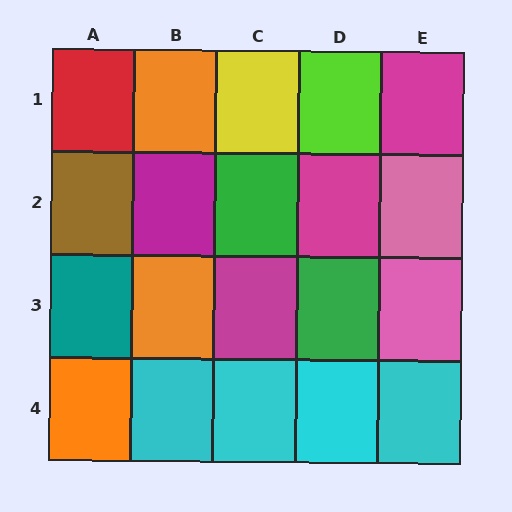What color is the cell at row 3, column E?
Pink.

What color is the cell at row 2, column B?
Magenta.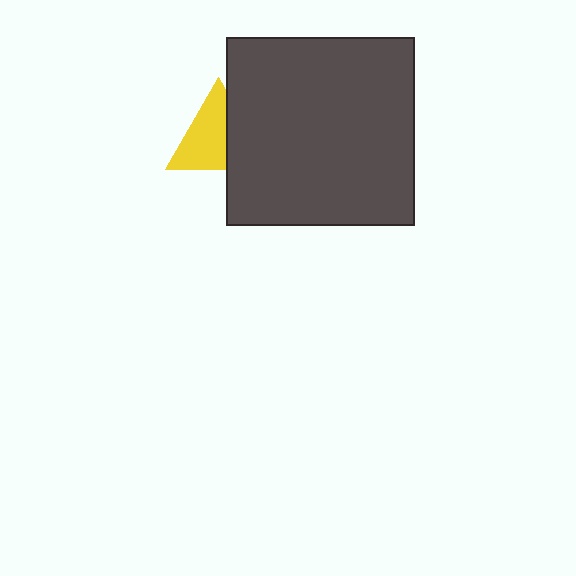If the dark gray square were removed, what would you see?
You would see the complete yellow triangle.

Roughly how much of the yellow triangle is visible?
About half of it is visible (roughly 62%).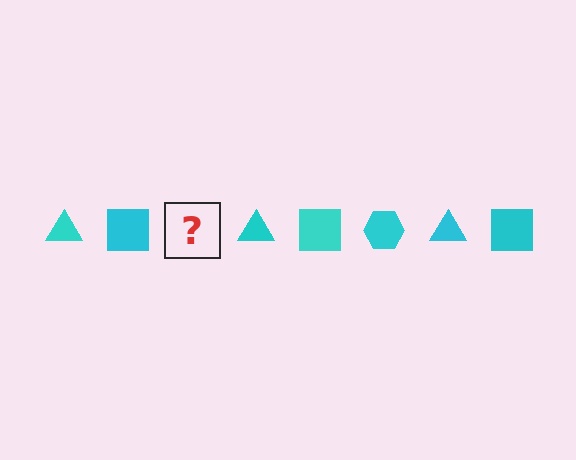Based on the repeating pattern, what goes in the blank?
The blank should be a cyan hexagon.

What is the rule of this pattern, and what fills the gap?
The rule is that the pattern cycles through triangle, square, hexagon shapes in cyan. The gap should be filled with a cyan hexagon.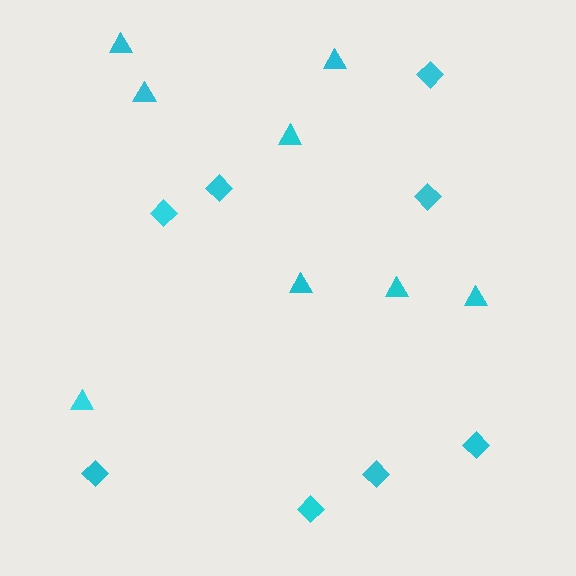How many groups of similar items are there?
There are 2 groups: one group of triangles (8) and one group of diamonds (8).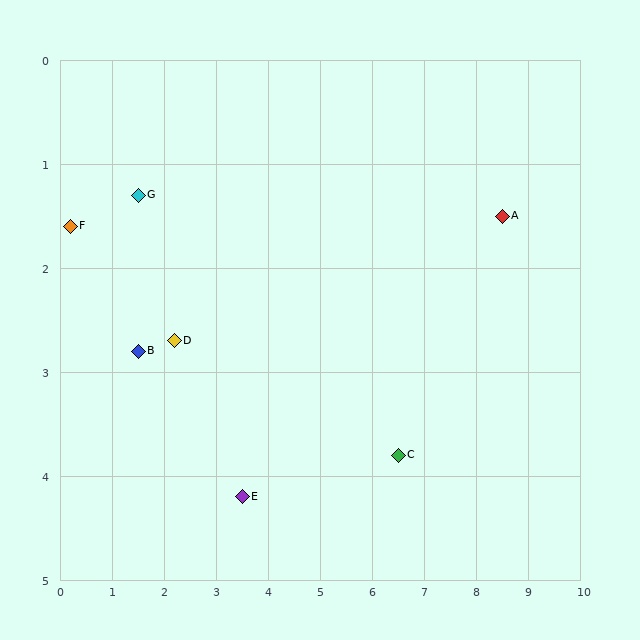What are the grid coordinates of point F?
Point F is at approximately (0.2, 1.6).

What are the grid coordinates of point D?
Point D is at approximately (2.2, 2.7).